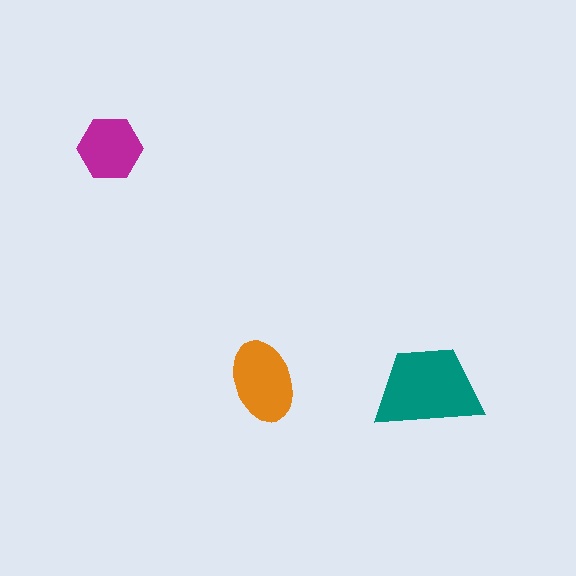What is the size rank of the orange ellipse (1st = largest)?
2nd.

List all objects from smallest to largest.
The magenta hexagon, the orange ellipse, the teal trapezoid.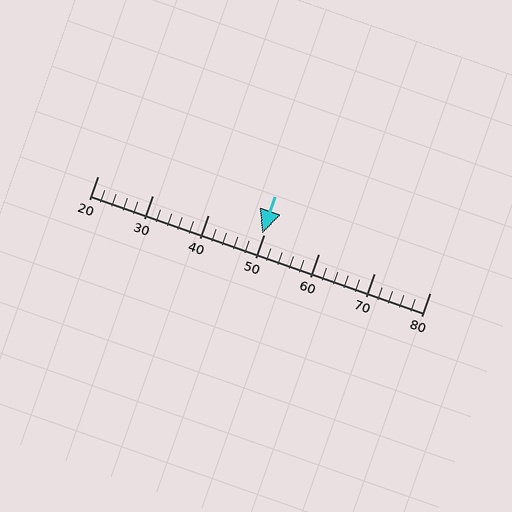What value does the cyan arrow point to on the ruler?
The cyan arrow points to approximately 50.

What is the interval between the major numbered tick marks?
The major tick marks are spaced 10 units apart.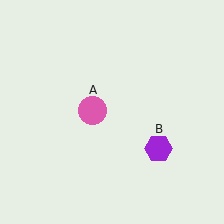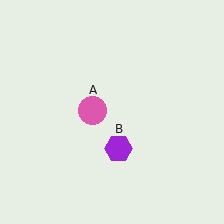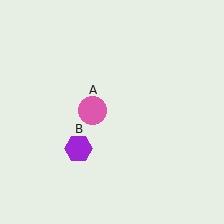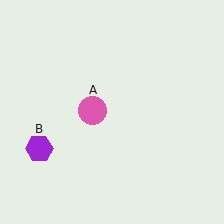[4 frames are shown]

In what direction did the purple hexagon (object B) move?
The purple hexagon (object B) moved left.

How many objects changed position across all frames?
1 object changed position: purple hexagon (object B).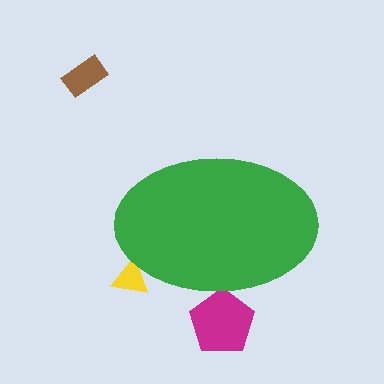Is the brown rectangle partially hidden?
No, the brown rectangle is fully visible.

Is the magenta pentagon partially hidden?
Yes, the magenta pentagon is partially hidden behind the green ellipse.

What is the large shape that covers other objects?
A green ellipse.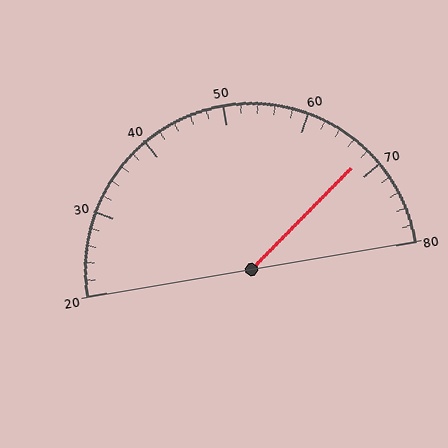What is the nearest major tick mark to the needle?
The nearest major tick mark is 70.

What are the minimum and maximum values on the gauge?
The gauge ranges from 20 to 80.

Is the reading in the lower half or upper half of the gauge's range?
The reading is in the upper half of the range (20 to 80).